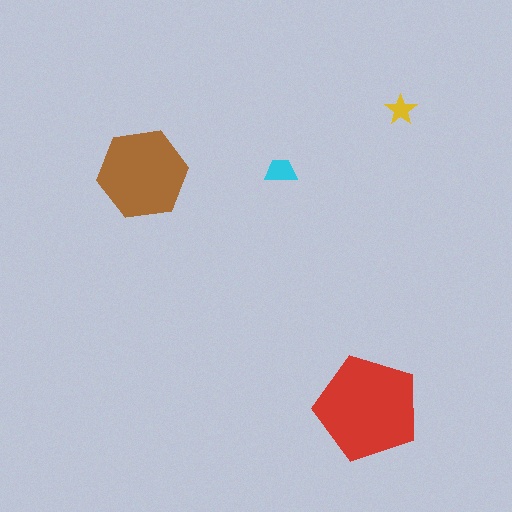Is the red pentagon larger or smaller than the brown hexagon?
Larger.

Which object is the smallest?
The yellow star.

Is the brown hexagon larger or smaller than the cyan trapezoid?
Larger.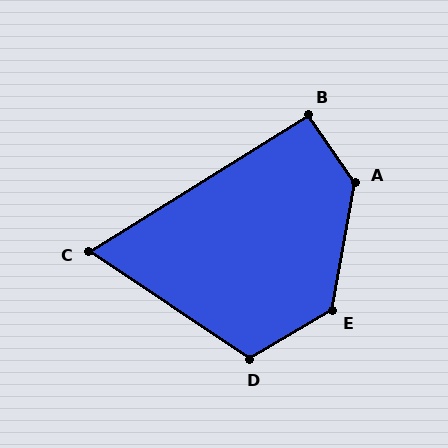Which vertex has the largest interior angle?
A, at approximately 135 degrees.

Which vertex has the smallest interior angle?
C, at approximately 66 degrees.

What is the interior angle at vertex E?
Approximately 132 degrees (obtuse).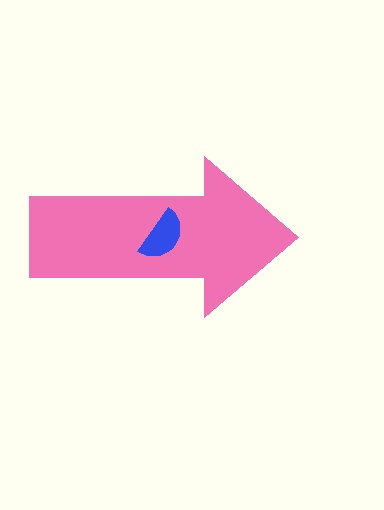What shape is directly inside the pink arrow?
The blue semicircle.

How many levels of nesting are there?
2.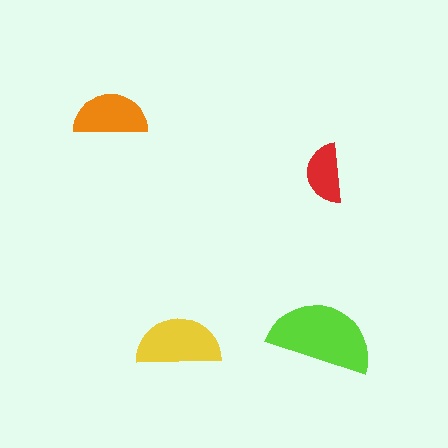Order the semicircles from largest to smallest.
the lime one, the yellow one, the orange one, the red one.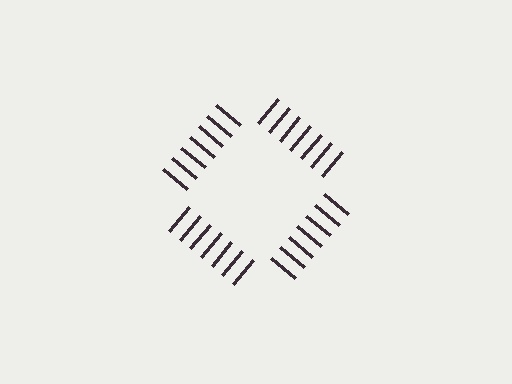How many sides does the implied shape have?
4 sides — the line-ends trace a square.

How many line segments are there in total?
28 — 7 along each of the 4 edges.